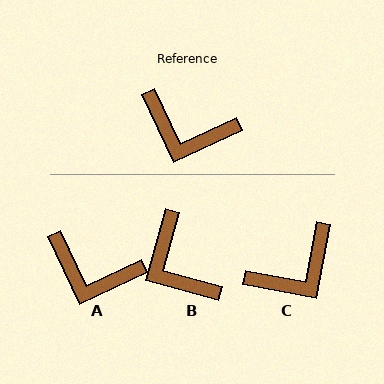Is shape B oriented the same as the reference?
No, it is off by about 40 degrees.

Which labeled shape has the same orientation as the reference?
A.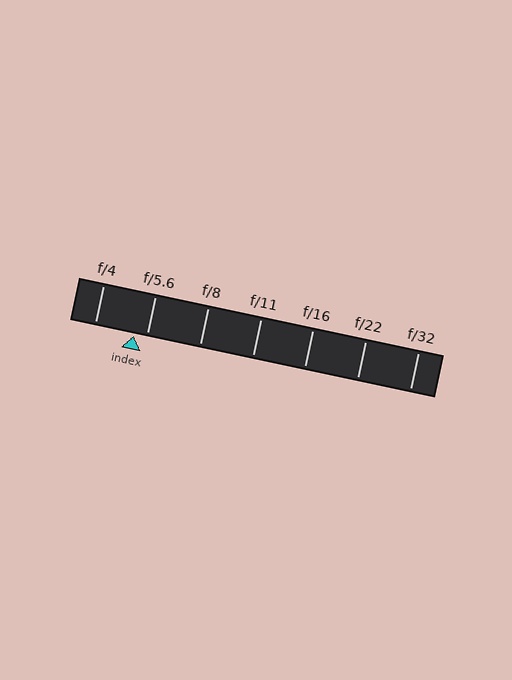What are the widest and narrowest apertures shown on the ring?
The widest aperture shown is f/4 and the narrowest is f/32.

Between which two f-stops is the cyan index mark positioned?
The index mark is between f/4 and f/5.6.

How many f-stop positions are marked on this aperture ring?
There are 7 f-stop positions marked.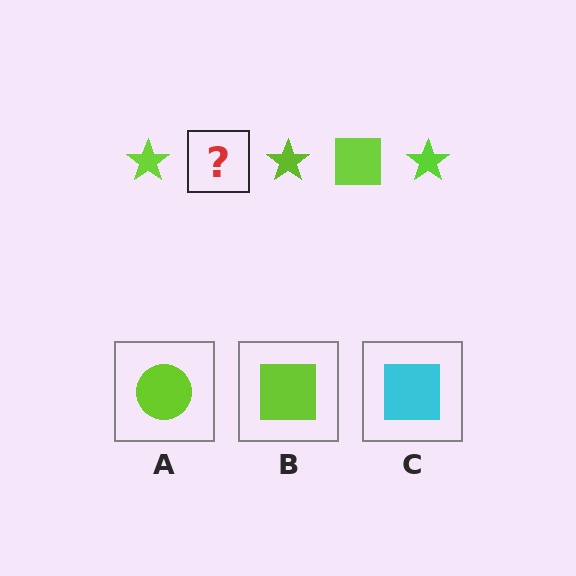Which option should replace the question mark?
Option B.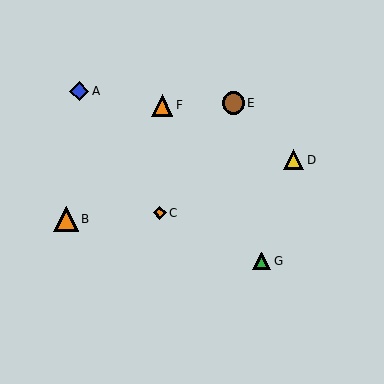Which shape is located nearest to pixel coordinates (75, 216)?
The orange triangle (labeled B) at (66, 219) is nearest to that location.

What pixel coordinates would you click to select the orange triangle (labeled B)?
Click at (66, 219) to select the orange triangle B.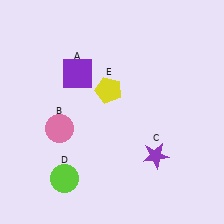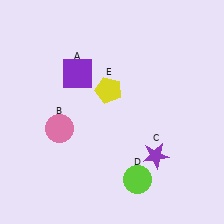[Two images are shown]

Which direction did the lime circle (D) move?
The lime circle (D) moved right.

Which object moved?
The lime circle (D) moved right.